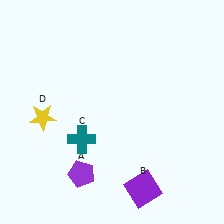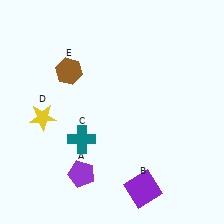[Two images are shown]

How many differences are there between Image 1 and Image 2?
There is 1 difference between the two images.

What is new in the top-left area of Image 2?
A brown hexagon (E) was added in the top-left area of Image 2.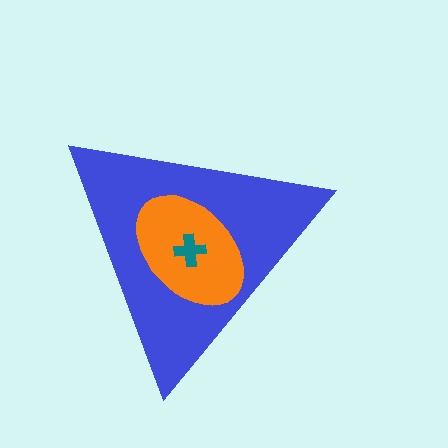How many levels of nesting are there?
3.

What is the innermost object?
The teal cross.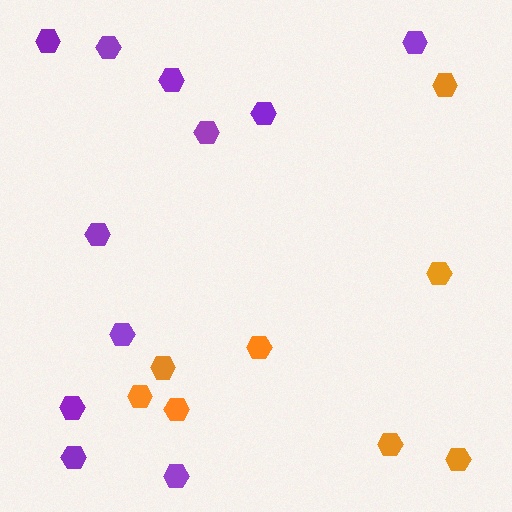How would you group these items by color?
There are 2 groups: one group of purple hexagons (11) and one group of orange hexagons (8).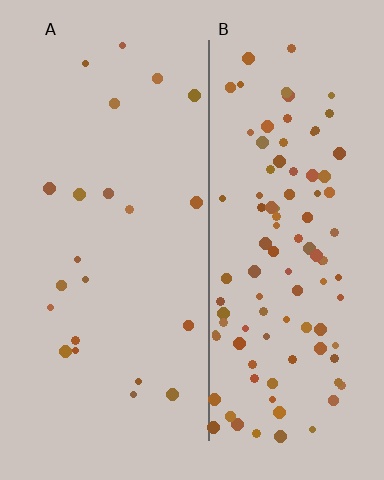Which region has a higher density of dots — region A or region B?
B (the right).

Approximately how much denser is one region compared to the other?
Approximately 4.7× — region B over region A.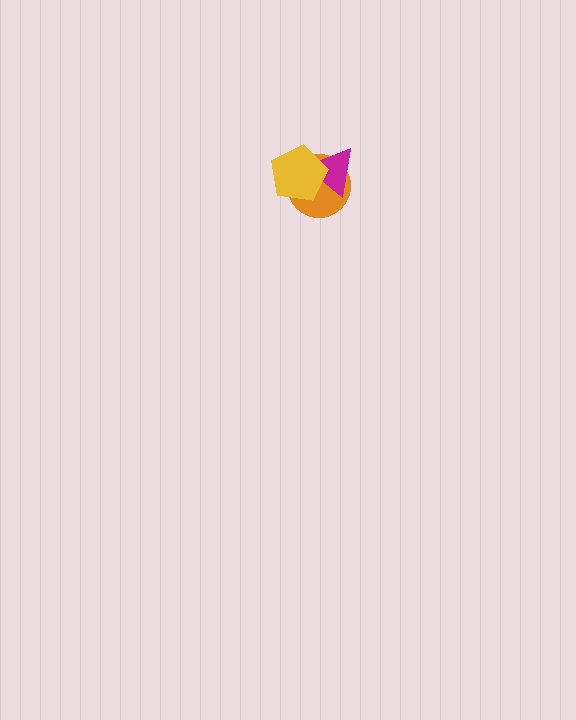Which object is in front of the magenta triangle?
The yellow pentagon is in front of the magenta triangle.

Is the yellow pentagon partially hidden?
No, no other shape covers it.